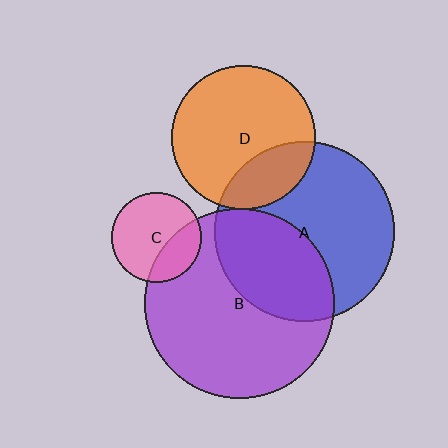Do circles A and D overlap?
Yes.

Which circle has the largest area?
Circle B (purple).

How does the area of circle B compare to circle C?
Approximately 4.4 times.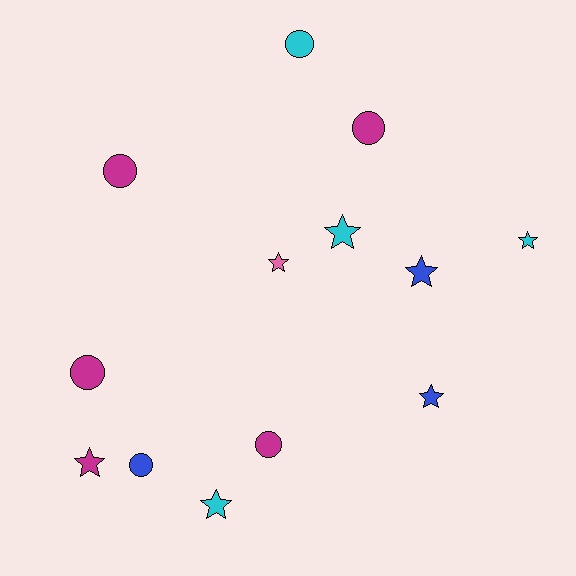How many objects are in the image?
There are 13 objects.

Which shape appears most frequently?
Star, with 7 objects.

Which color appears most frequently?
Magenta, with 5 objects.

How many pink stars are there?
There is 1 pink star.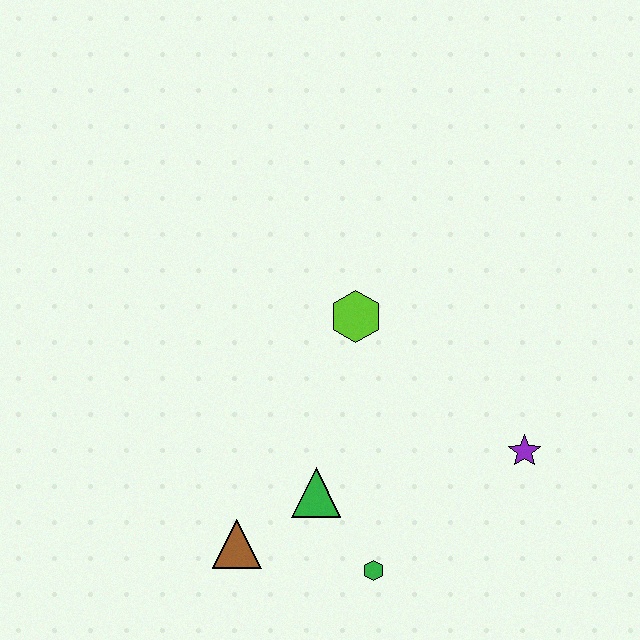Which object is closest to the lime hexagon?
The green triangle is closest to the lime hexagon.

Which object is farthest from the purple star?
The brown triangle is farthest from the purple star.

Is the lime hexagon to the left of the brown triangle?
No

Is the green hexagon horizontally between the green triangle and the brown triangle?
No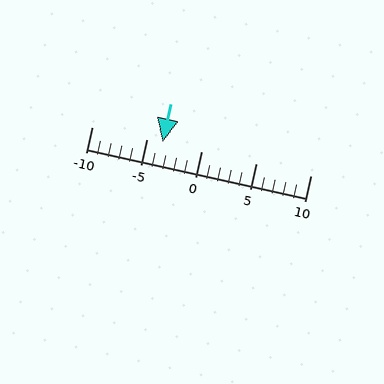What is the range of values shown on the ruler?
The ruler shows values from -10 to 10.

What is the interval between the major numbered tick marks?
The major tick marks are spaced 5 units apart.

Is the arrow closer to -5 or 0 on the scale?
The arrow is closer to -5.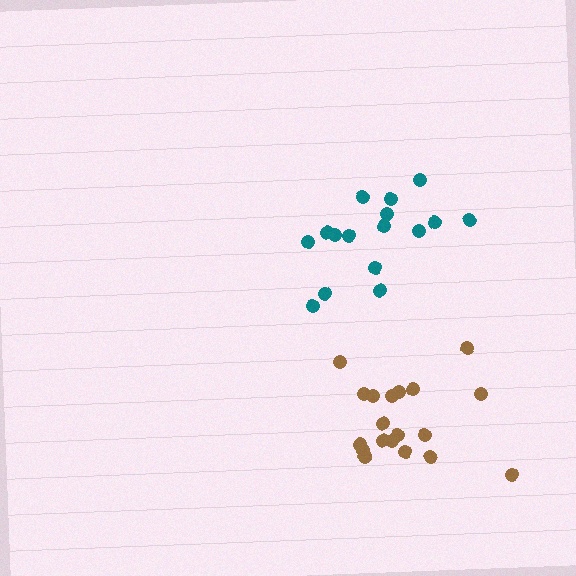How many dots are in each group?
Group 1: 20 dots, Group 2: 16 dots (36 total).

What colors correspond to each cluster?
The clusters are colored: brown, teal.